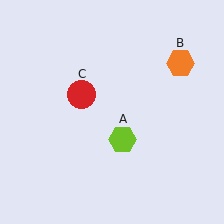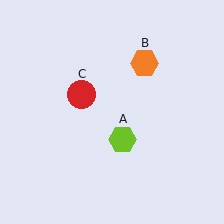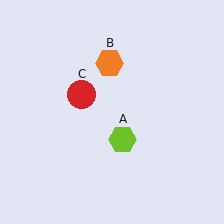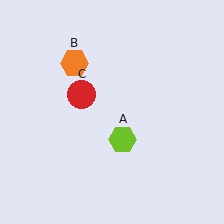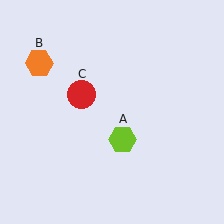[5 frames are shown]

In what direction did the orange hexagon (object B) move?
The orange hexagon (object B) moved left.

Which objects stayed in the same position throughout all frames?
Lime hexagon (object A) and red circle (object C) remained stationary.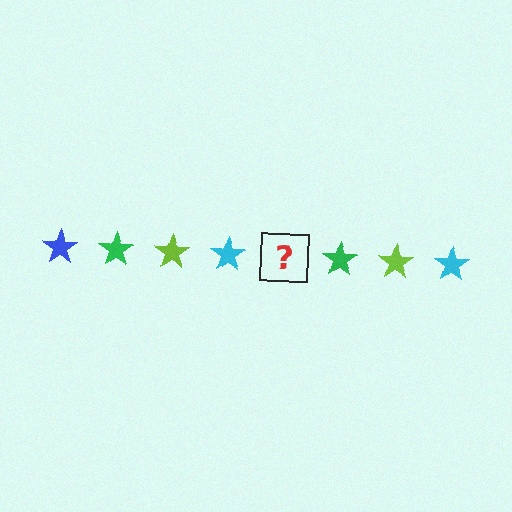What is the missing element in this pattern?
The missing element is a blue star.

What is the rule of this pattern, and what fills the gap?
The rule is that the pattern cycles through blue, green, lime, cyan stars. The gap should be filled with a blue star.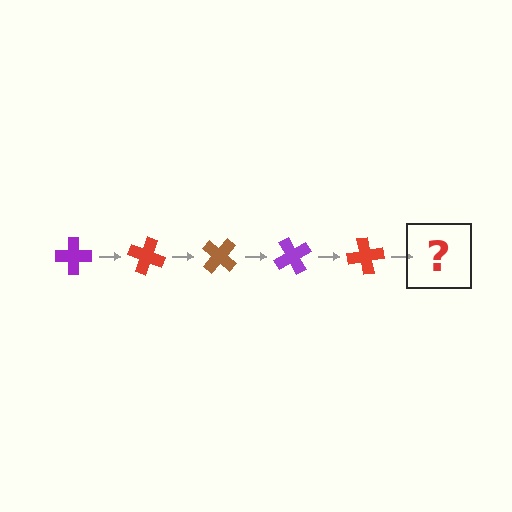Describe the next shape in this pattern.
It should be a brown cross, rotated 100 degrees from the start.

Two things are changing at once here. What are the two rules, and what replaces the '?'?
The two rules are that it rotates 20 degrees each step and the color cycles through purple, red, and brown. The '?' should be a brown cross, rotated 100 degrees from the start.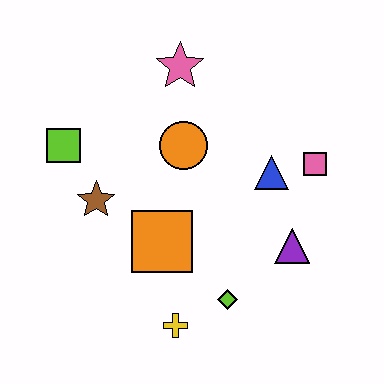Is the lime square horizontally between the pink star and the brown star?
No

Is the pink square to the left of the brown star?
No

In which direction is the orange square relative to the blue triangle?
The orange square is to the left of the blue triangle.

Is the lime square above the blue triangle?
Yes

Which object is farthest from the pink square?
The lime square is farthest from the pink square.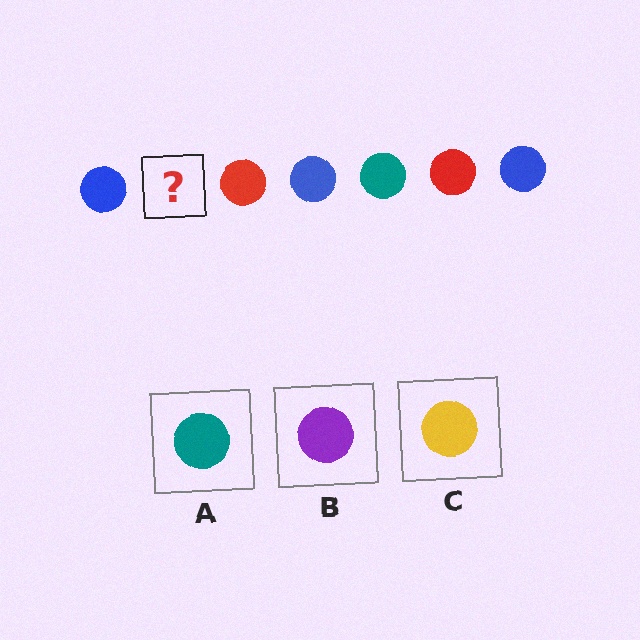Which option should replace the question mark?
Option A.